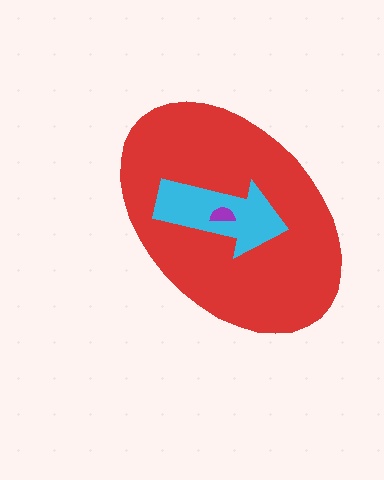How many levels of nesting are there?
3.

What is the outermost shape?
The red ellipse.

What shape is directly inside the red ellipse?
The cyan arrow.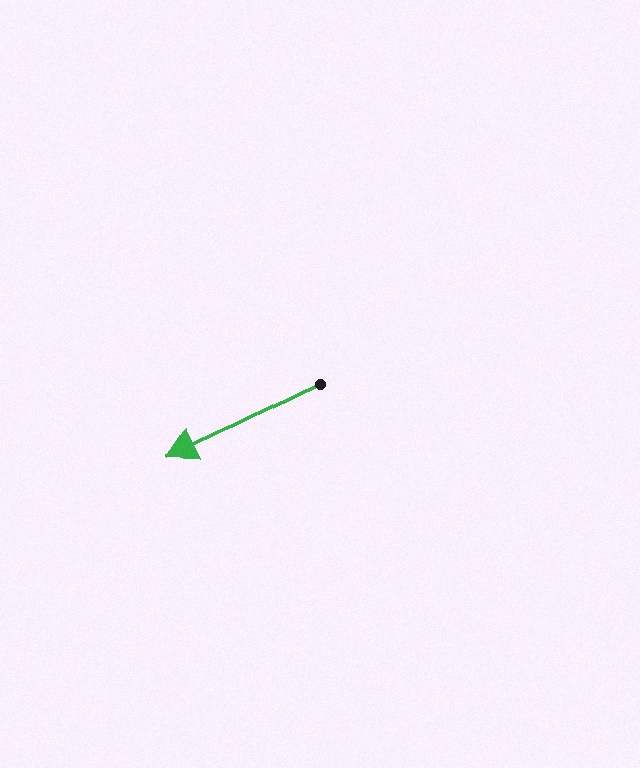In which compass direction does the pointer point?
Southwest.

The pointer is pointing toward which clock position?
Roughly 8 o'clock.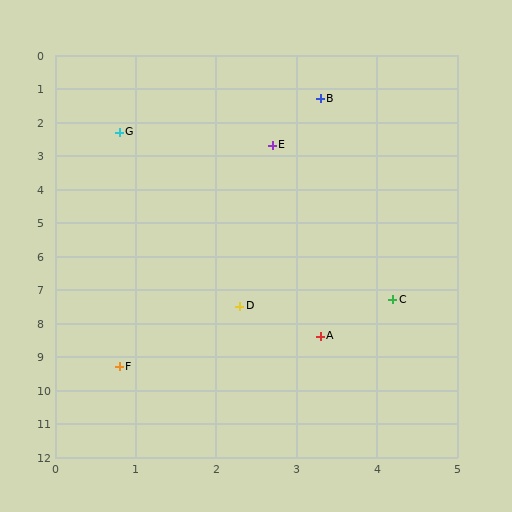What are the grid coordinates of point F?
Point F is at approximately (0.8, 9.3).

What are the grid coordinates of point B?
Point B is at approximately (3.3, 1.3).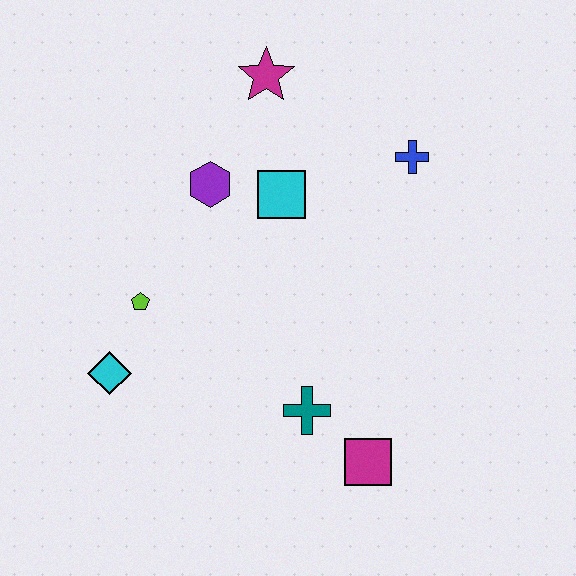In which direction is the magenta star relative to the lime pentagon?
The magenta star is above the lime pentagon.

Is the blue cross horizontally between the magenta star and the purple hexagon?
No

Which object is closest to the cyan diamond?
The lime pentagon is closest to the cyan diamond.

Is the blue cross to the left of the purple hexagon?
No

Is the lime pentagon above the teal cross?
Yes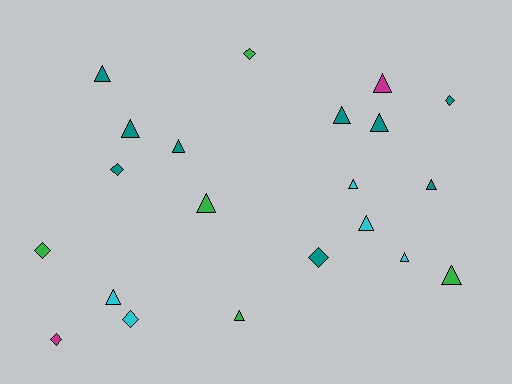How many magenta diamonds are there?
There is 1 magenta diamond.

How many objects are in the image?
There are 21 objects.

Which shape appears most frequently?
Triangle, with 14 objects.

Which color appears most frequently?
Teal, with 9 objects.